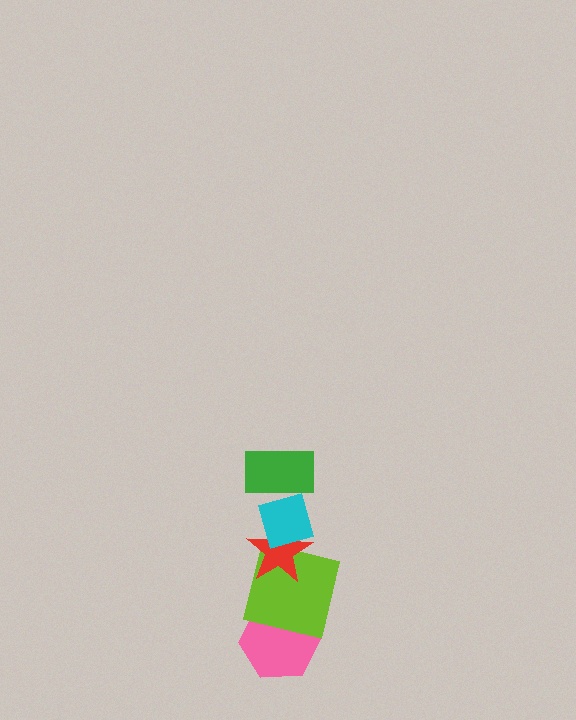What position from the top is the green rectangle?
The green rectangle is 1st from the top.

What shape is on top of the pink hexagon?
The lime square is on top of the pink hexagon.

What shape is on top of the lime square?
The red star is on top of the lime square.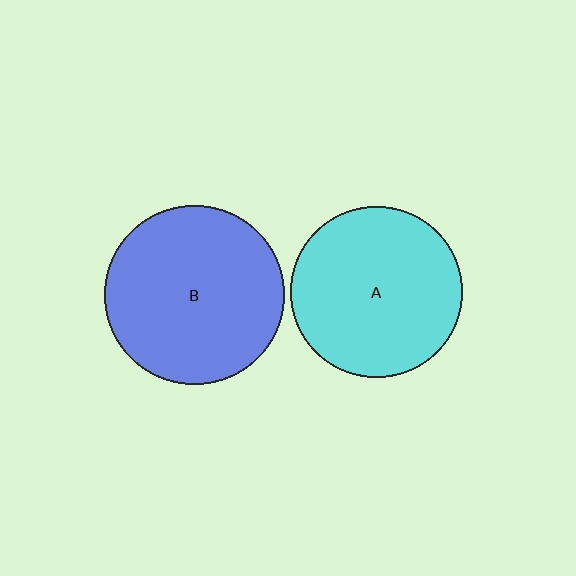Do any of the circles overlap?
No, none of the circles overlap.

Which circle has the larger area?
Circle B (blue).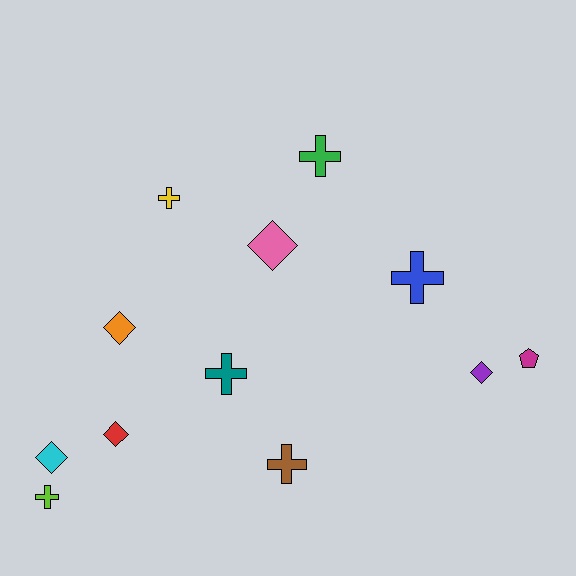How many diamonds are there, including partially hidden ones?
There are 5 diamonds.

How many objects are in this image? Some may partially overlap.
There are 12 objects.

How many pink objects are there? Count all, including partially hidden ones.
There is 1 pink object.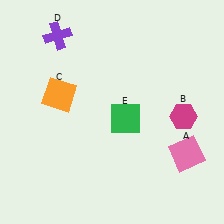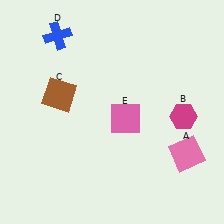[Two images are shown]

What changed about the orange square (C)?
In Image 1, C is orange. In Image 2, it changed to brown.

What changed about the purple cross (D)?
In Image 1, D is purple. In Image 2, it changed to blue.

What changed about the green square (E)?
In Image 1, E is green. In Image 2, it changed to pink.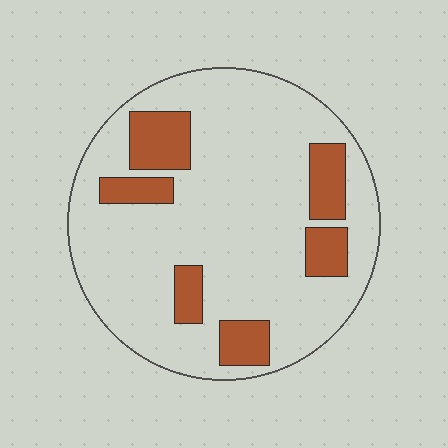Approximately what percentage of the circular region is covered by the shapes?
Approximately 20%.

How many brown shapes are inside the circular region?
6.